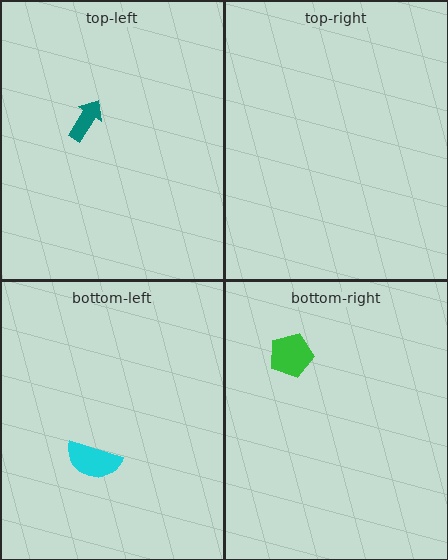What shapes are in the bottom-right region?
The green pentagon.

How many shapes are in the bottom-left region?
1.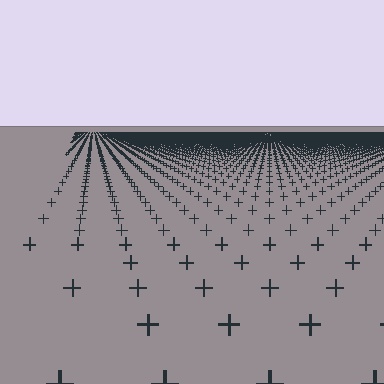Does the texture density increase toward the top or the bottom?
Density increases toward the top.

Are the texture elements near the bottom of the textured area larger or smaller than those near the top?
Larger. Near the bottom, elements are closer to the viewer and appear at a bigger on-screen size.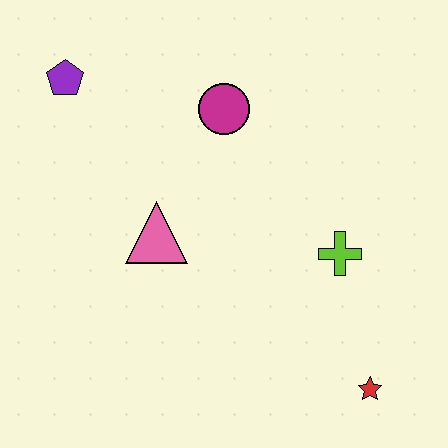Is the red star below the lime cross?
Yes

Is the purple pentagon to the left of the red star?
Yes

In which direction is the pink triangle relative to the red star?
The pink triangle is to the left of the red star.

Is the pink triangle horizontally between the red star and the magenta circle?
No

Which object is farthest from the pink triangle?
The red star is farthest from the pink triangle.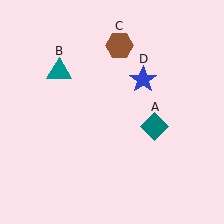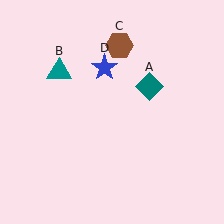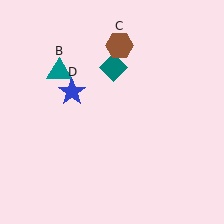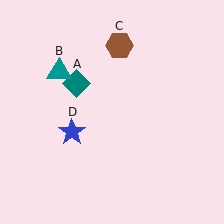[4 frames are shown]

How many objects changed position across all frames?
2 objects changed position: teal diamond (object A), blue star (object D).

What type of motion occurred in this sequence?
The teal diamond (object A), blue star (object D) rotated counterclockwise around the center of the scene.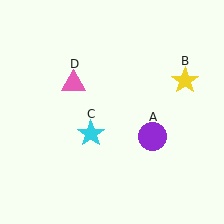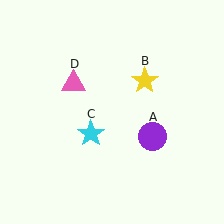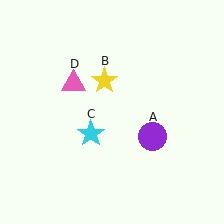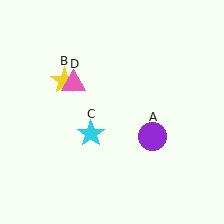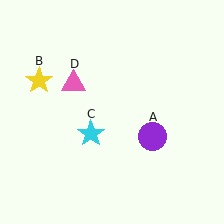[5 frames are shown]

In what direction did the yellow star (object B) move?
The yellow star (object B) moved left.